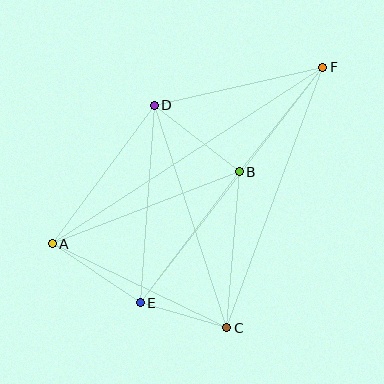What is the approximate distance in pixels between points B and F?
The distance between B and F is approximately 134 pixels.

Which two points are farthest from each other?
Points A and F are farthest from each other.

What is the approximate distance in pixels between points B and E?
The distance between B and E is approximately 164 pixels.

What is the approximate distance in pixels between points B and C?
The distance between B and C is approximately 156 pixels.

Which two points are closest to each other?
Points C and E are closest to each other.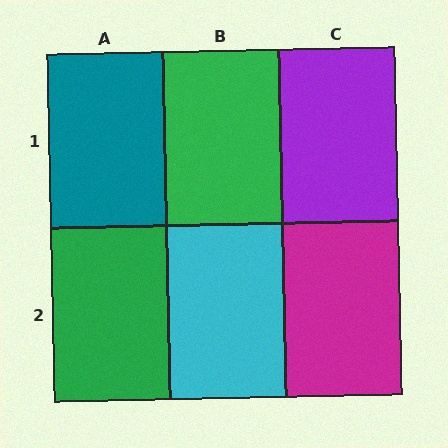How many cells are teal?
1 cell is teal.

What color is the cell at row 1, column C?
Purple.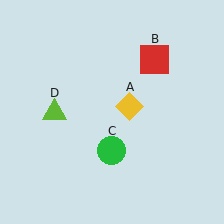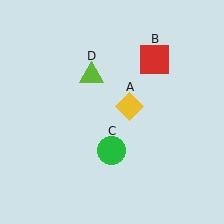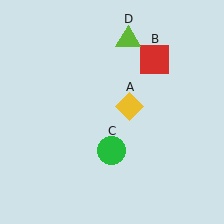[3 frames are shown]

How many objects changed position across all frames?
1 object changed position: lime triangle (object D).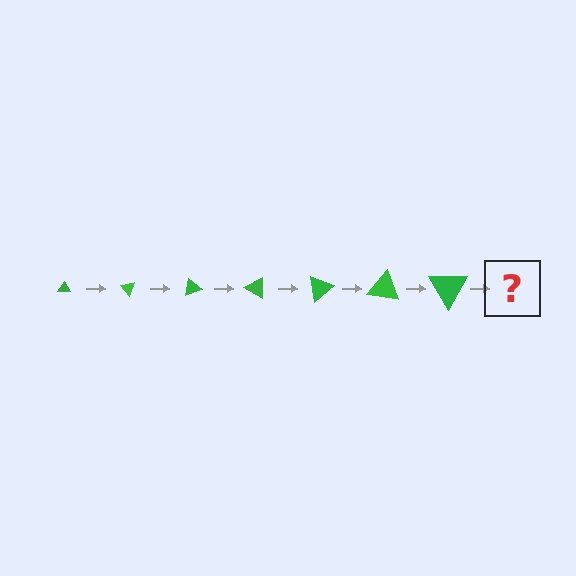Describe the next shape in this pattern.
It should be a triangle, larger than the previous one and rotated 350 degrees from the start.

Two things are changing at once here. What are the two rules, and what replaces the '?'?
The two rules are that the triangle grows larger each step and it rotates 50 degrees each step. The '?' should be a triangle, larger than the previous one and rotated 350 degrees from the start.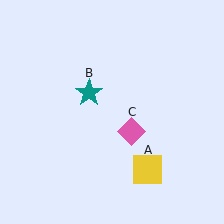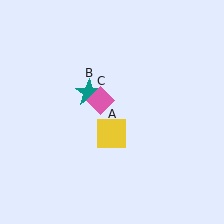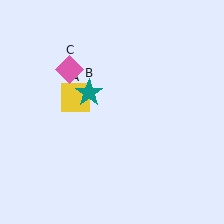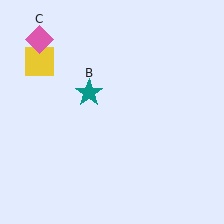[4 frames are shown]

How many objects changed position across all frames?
2 objects changed position: yellow square (object A), pink diamond (object C).